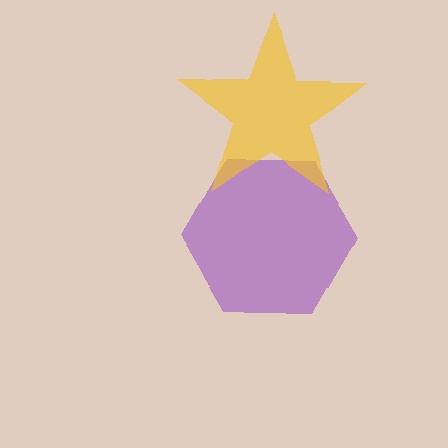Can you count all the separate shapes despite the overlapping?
Yes, there are 2 separate shapes.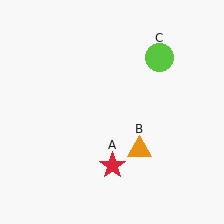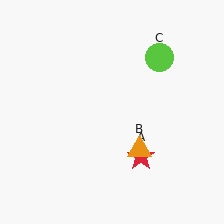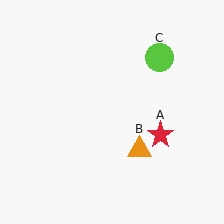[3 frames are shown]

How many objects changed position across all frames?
1 object changed position: red star (object A).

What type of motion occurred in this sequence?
The red star (object A) rotated counterclockwise around the center of the scene.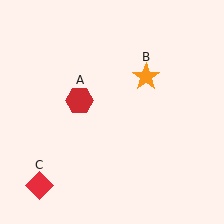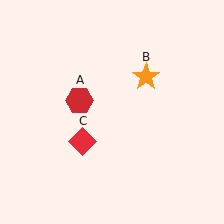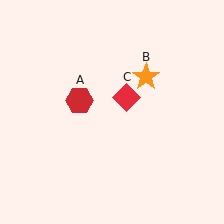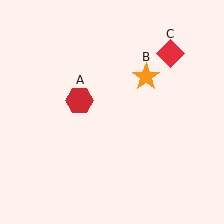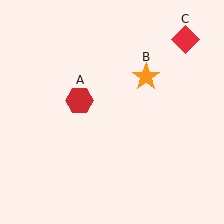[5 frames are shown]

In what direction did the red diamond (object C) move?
The red diamond (object C) moved up and to the right.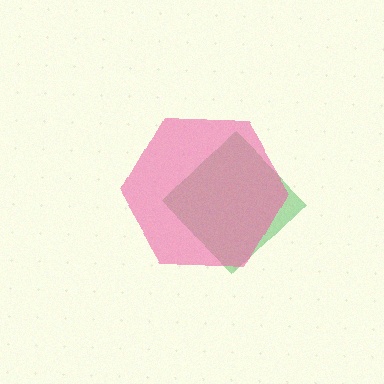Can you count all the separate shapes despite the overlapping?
Yes, there are 2 separate shapes.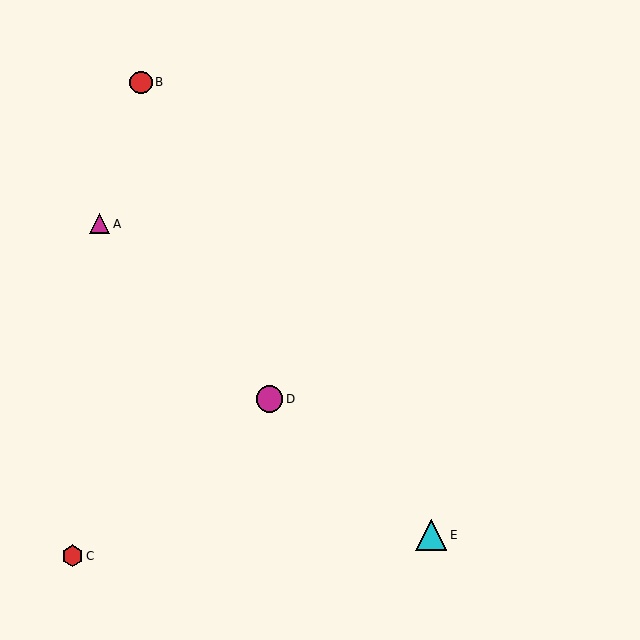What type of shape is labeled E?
Shape E is a cyan triangle.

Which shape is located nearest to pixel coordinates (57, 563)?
The red hexagon (labeled C) at (72, 556) is nearest to that location.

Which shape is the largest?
The cyan triangle (labeled E) is the largest.